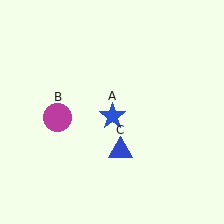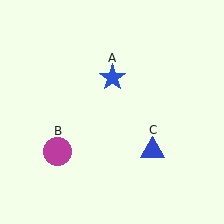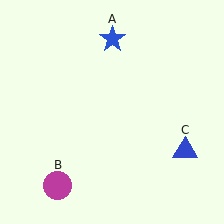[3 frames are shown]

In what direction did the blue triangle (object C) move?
The blue triangle (object C) moved right.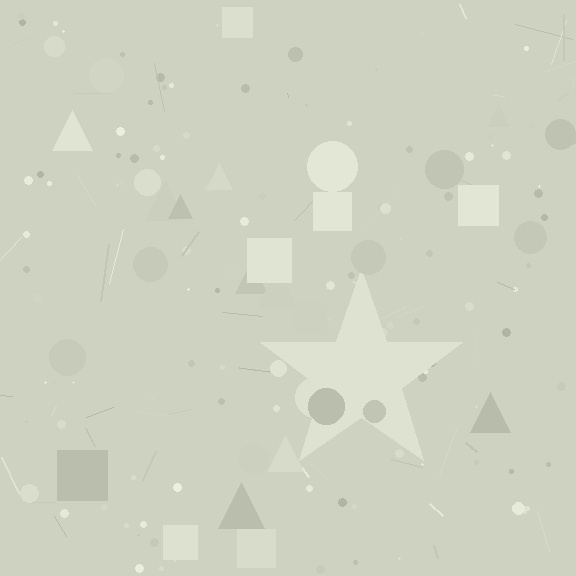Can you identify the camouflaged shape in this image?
The camouflaged shape is a star.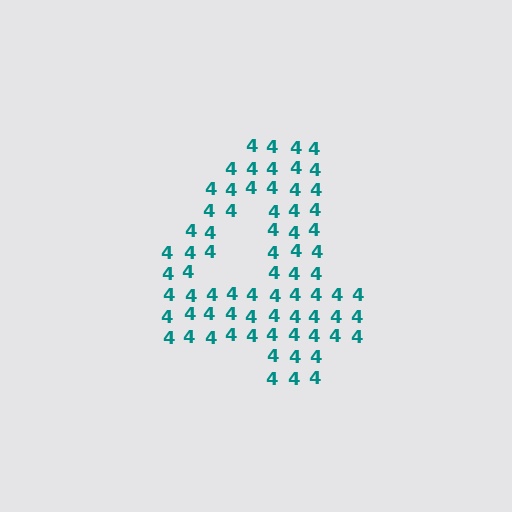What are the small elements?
The small elements are digit 4's.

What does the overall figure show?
The overall figure shows the digit 4.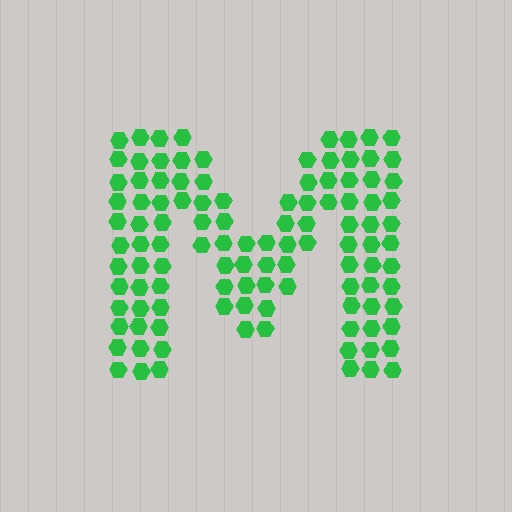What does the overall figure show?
The overall figure shows the letter M.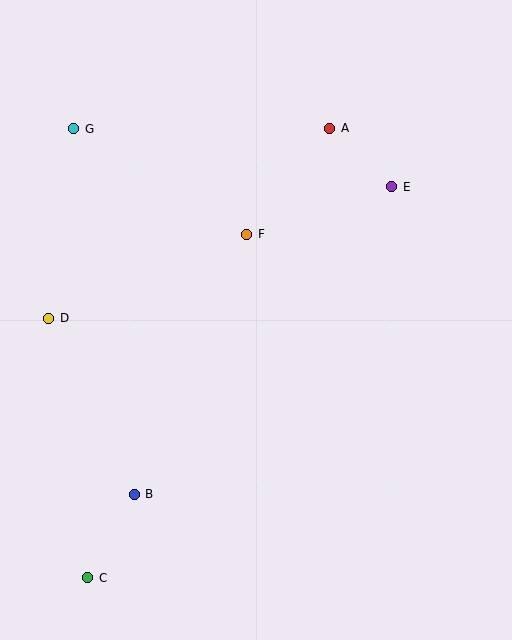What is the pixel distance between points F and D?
The distance between F and D is 215 pixels.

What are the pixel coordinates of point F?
Point F is at (247, 234).